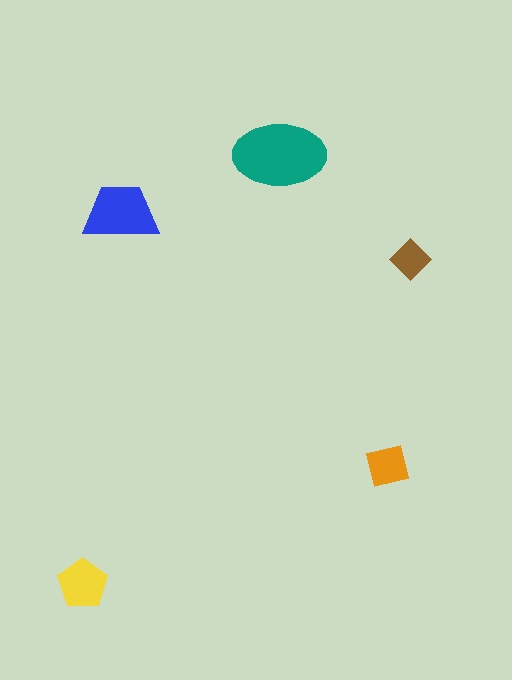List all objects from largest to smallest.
The teal ellipse, the blue trapezoid, the yellow pentagon, the orange square, the brown diamond.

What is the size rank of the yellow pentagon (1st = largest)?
3rd.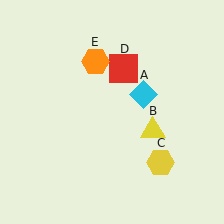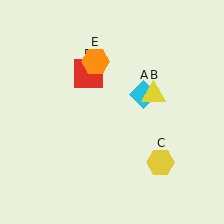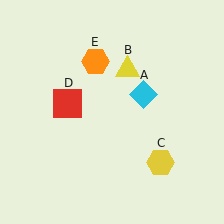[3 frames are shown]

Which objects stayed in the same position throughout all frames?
Cyan diamond (object A) and yellow hexagon (object C) and orange hexagon (object E) remained stationary.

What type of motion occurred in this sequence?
The yellow triangle (object B), red square (object D) rotated counterclockwise around the center of the scene.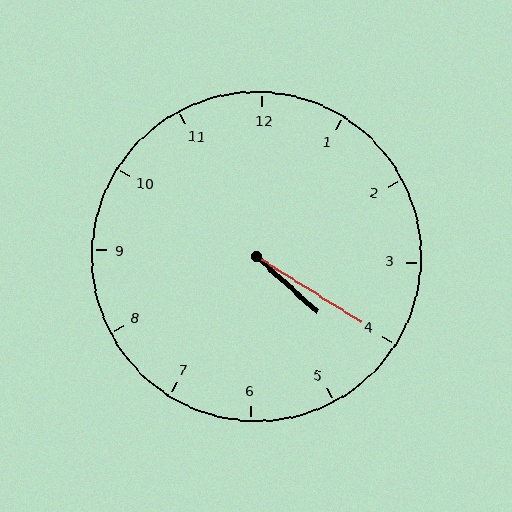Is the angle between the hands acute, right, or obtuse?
It is acute.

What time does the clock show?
4:20.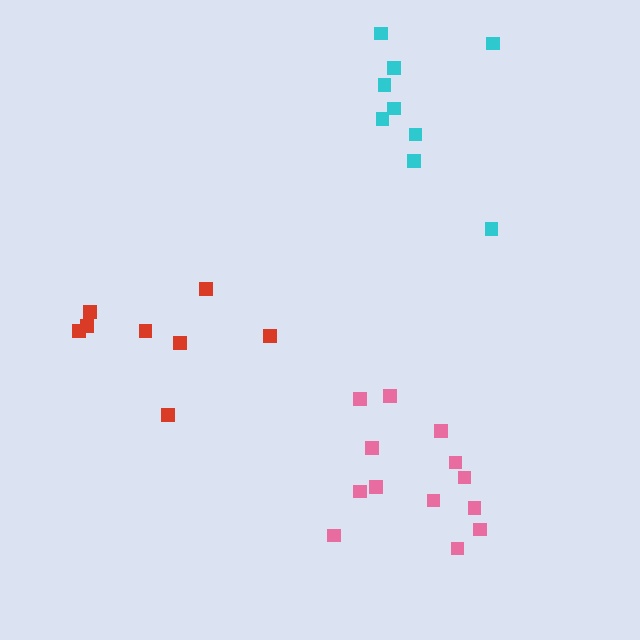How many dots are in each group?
Group 1: 8 dots, Group 2: 13 dots, Group 3: 9 dots (30 total).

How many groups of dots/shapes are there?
There are 3 groups.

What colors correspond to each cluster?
The clusters are colored: red, pink, cyan.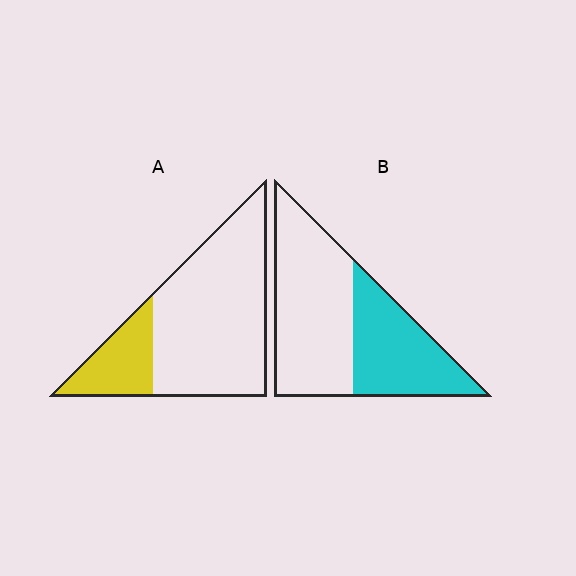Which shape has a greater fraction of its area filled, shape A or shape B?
Shape B.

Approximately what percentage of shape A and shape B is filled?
A is approximately 25% and B is approximately 40%.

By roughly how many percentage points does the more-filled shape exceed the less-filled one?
By roughly 20 percentage points (B over A).